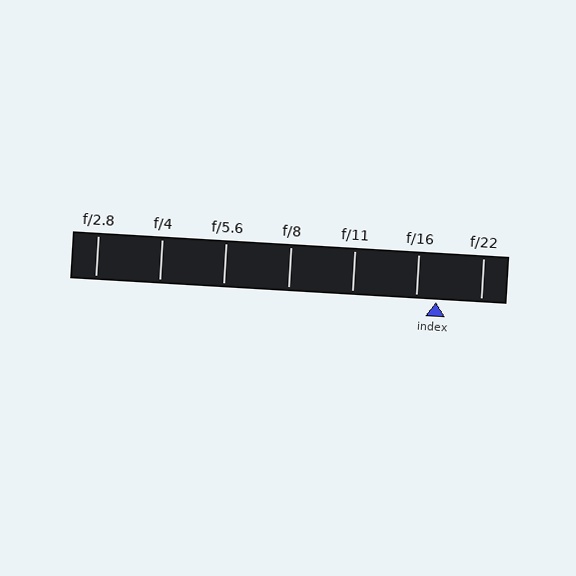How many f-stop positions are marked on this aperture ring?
There are 7 f-stop positions marked.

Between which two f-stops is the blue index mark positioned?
The index mark is between f/16 and f/22.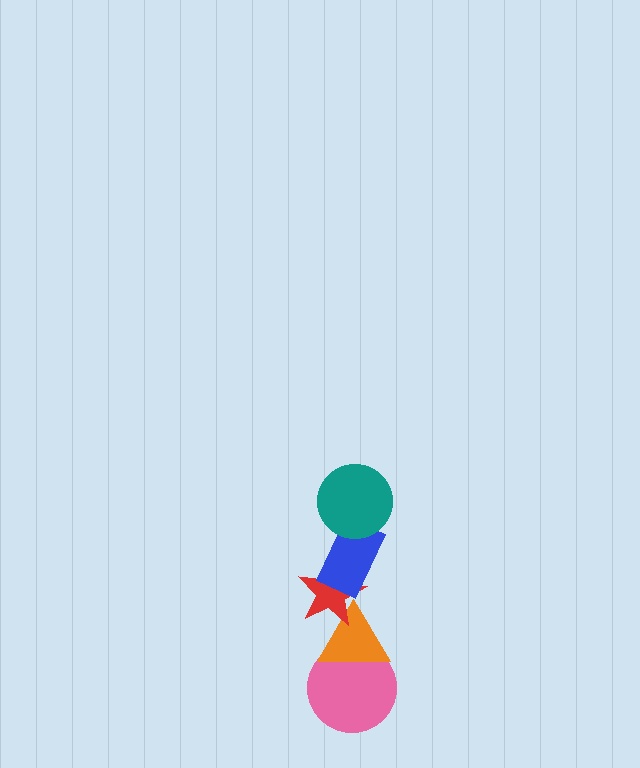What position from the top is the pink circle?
The pink circle is 5th from the top.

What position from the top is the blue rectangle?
The blue rectangle is 2nd from the top.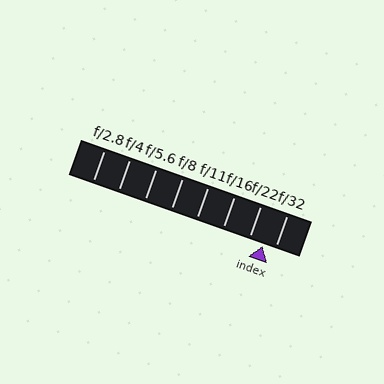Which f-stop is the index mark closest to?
The index mark is closest to f/32.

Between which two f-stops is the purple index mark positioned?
The index mark is between f/22 and f/32.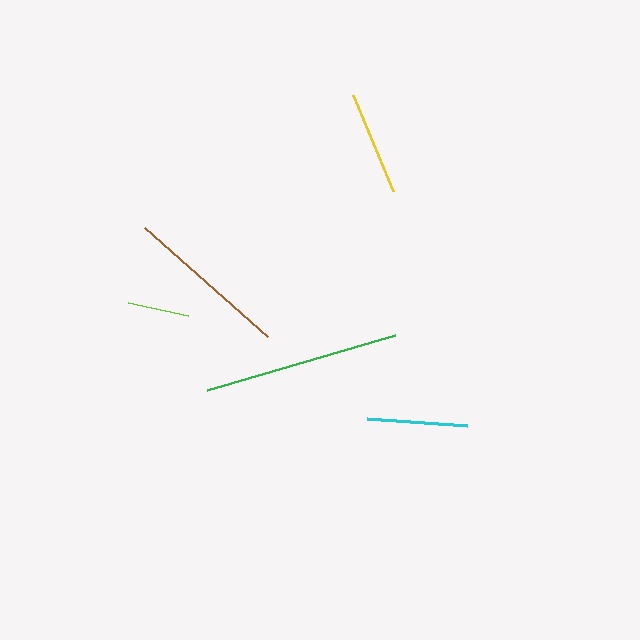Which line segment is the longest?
The green line is the longest at approximately 195 pixels.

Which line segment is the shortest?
The lime line is the shortest at approximately 62 pixels.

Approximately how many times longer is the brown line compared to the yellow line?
The brown line is approximately 1.6 times the length of the yellow line.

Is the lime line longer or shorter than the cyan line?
The cyan line is longer than the lime line.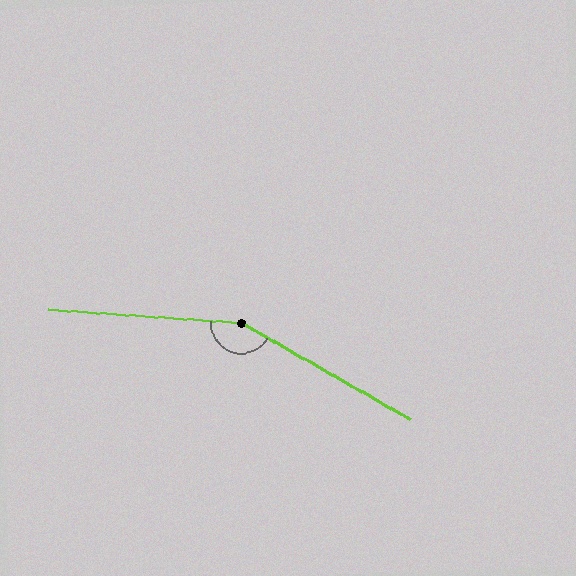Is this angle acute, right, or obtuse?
It is obtuse.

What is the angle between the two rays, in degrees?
Approximately 154 degrees.